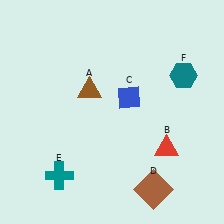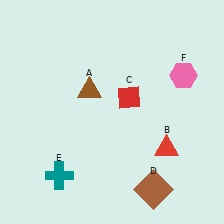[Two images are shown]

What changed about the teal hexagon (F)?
In Image 1, F is teal. In Image 2, it changed to pink.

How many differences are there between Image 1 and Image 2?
There are 2 differences between the two images.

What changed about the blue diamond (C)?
In Image 1, C is blue. In Image 2, it changed to red.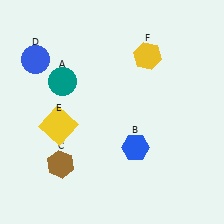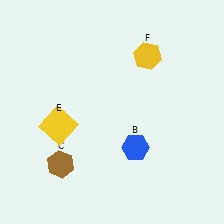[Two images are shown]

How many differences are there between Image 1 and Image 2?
There are 2 differences between the two images.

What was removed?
The blue circle (D), the teal circle (A) were removed in Image 2.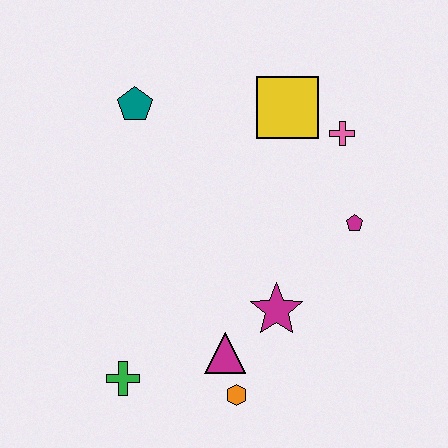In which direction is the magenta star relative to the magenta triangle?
The magenta star is to the right of the magenta triangle.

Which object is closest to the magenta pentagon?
The pink cross is closest to the magenta pentagon.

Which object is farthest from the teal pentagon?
The orange hexagon is farthest from the teal pentagon.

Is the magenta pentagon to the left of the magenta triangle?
No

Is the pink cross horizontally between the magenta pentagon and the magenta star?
Yes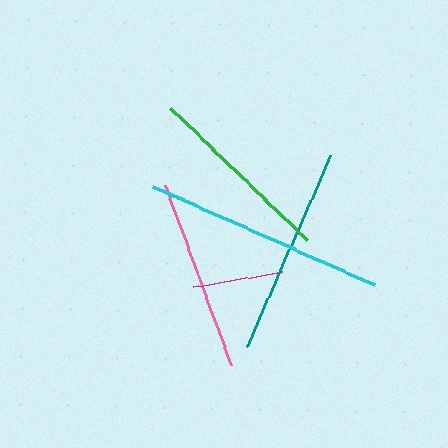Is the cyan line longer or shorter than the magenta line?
The cyan line is longer than the magenta line.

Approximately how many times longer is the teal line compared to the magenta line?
The teal line is approximately 2.3 times the length of the magenta line.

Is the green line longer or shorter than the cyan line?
The cyan line is longer than the green line.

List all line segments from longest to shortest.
From longest to shortest: cyan, teal, pink, green, magenta.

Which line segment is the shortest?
The magenta line is the shortest at approximately 90 pixels.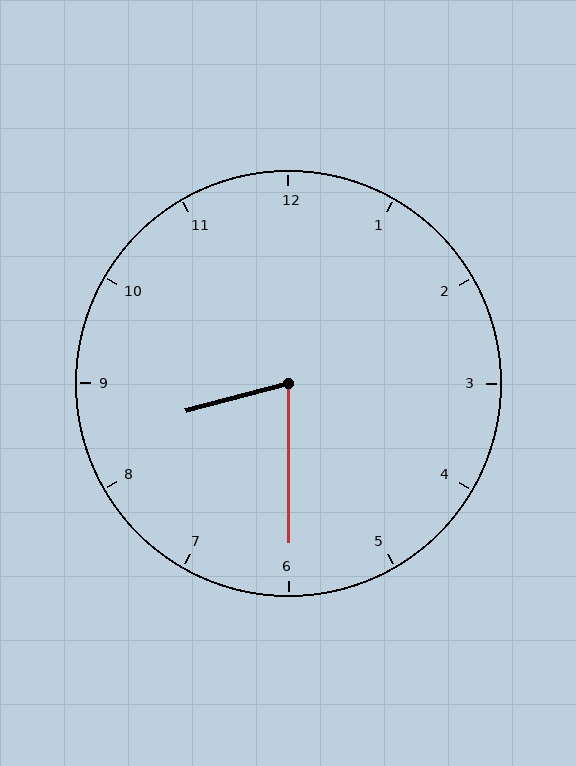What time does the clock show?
8:30.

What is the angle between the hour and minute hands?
Approximately 75 degrees.